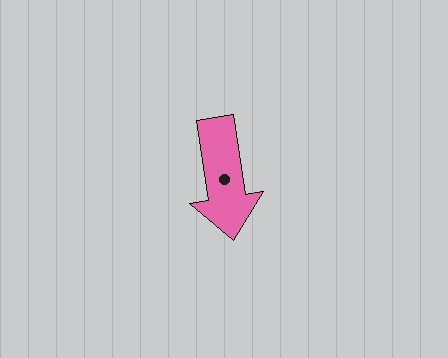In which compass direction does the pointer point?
South.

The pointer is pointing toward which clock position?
Roughly 6 o'clock.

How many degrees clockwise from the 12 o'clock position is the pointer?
Approximately 171 degrees.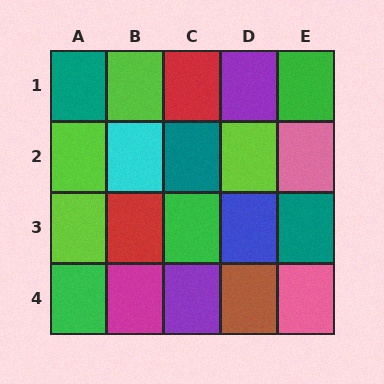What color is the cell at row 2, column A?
Lime.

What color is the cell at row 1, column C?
Red.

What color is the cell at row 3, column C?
Green.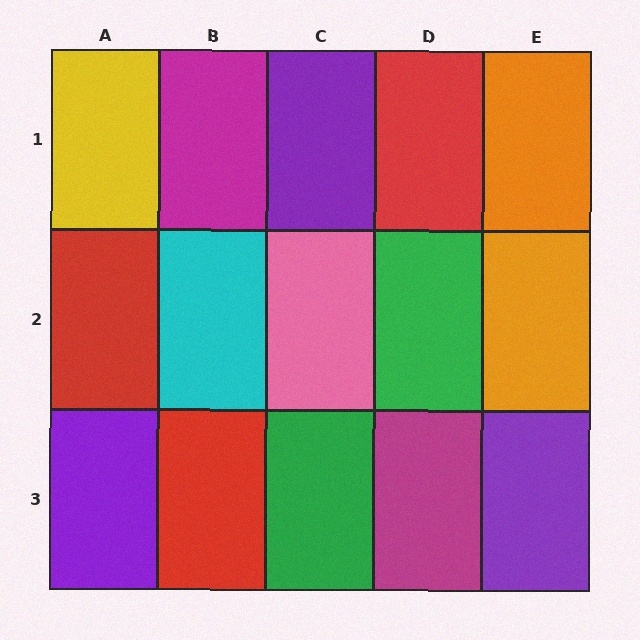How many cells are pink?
1 cell is pink.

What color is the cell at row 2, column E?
Orange.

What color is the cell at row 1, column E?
Orange.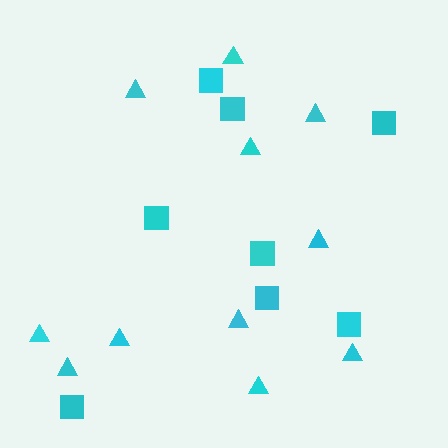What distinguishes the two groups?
There are 2 groups: one group of triangles (11) and one group of squares (8).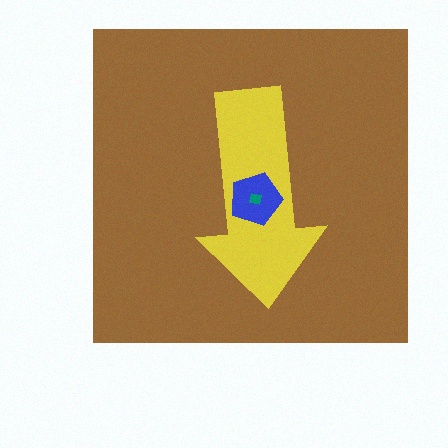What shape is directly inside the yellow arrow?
The blue pentagon.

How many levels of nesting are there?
4.